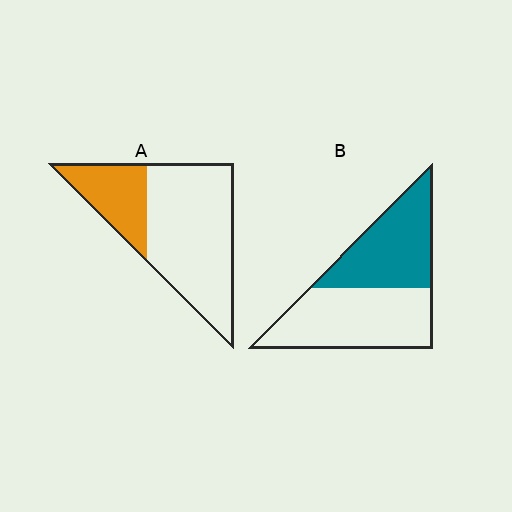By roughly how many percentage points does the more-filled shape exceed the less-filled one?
By roughly 15 percentage points (B over A).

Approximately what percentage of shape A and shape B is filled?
A is approximately 30% and B is approximately 45%.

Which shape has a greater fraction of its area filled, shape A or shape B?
Shape B.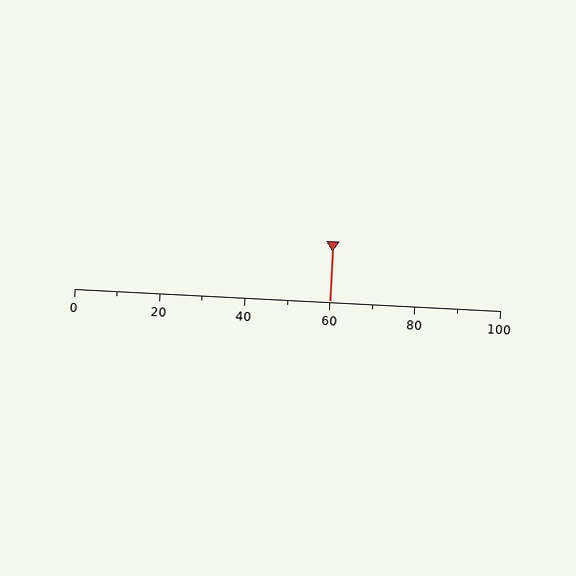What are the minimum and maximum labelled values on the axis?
The axis runs from 0 to 100.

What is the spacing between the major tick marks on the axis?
The major ticks are spaced 20 apart.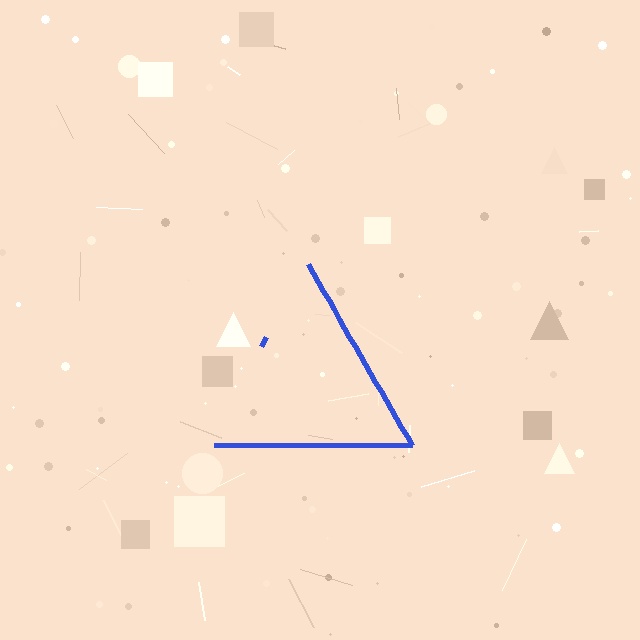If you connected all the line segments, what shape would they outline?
They would outline a triangle.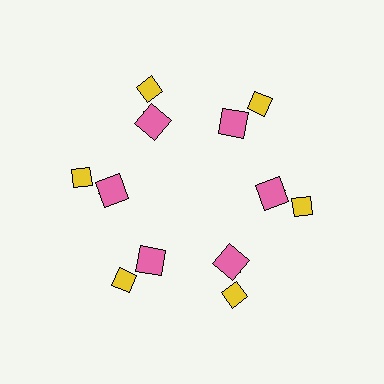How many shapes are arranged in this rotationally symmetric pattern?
There are 18 shapes, arranged in 6 groups of 3.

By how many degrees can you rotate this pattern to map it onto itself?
The pattern maps onto itself every 60 degrees of rotation.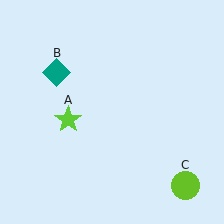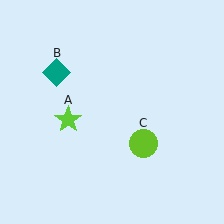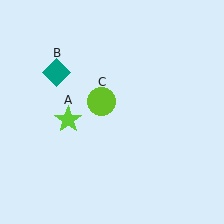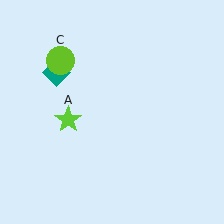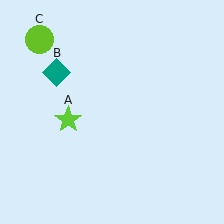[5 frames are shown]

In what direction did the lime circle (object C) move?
The lime circle (object C) moved up and to the left.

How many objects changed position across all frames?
1 object changed position: lime circle (object C).